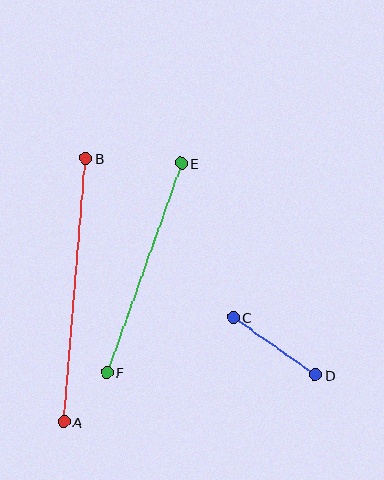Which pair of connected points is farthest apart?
Points A and B are farthest apart.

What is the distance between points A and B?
The distance is approximately 264 pixels.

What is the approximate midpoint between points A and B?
The midpoint is at approximately (75, 290) pixels.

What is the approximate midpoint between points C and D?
The midpoint is at approximately (274, 346) pixels.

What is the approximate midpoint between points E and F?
The midpoint is at approximately (144, 268) pixels.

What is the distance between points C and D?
The distance is approximately 100 pixels.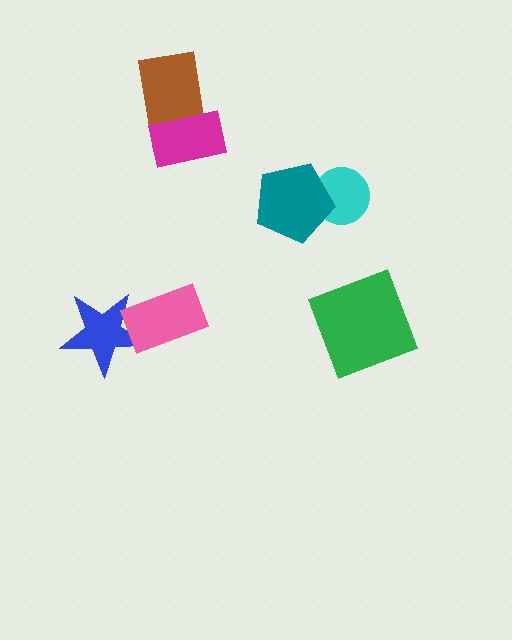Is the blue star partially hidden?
Yes, it is partially covered by another shape.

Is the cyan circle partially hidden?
Yes, it is partially covered by another shape.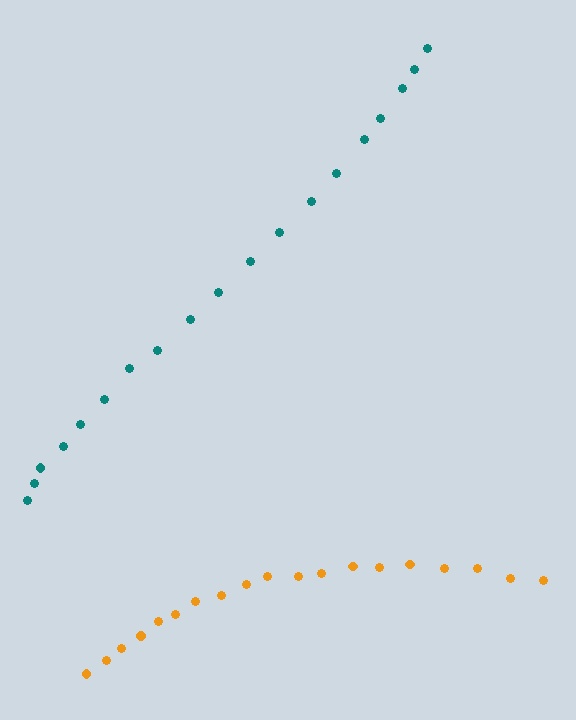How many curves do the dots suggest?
There are 2 distinct paths.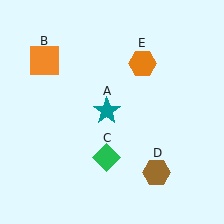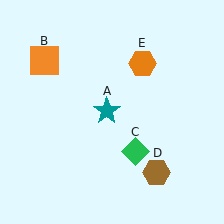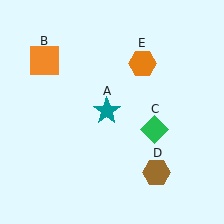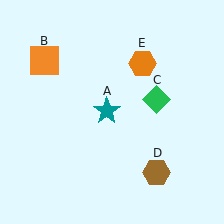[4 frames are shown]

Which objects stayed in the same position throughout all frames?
Teal star (object A) and orange square (object B) and brown hexagon (object D) and orange hexagon (object E) remained stationary.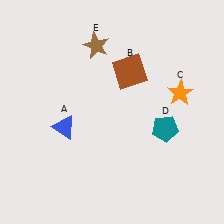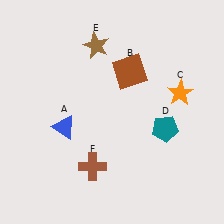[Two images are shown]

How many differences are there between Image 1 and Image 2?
There is 1 difference between the two images.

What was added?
A brown cross (F) was added in Image 2.